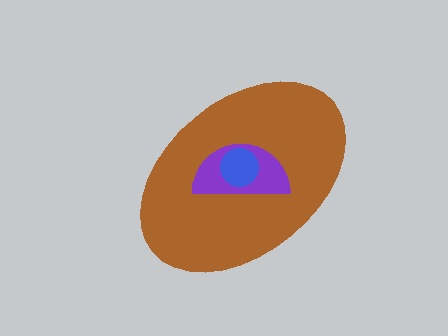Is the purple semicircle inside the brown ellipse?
Yes.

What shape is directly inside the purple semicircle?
The blue circle.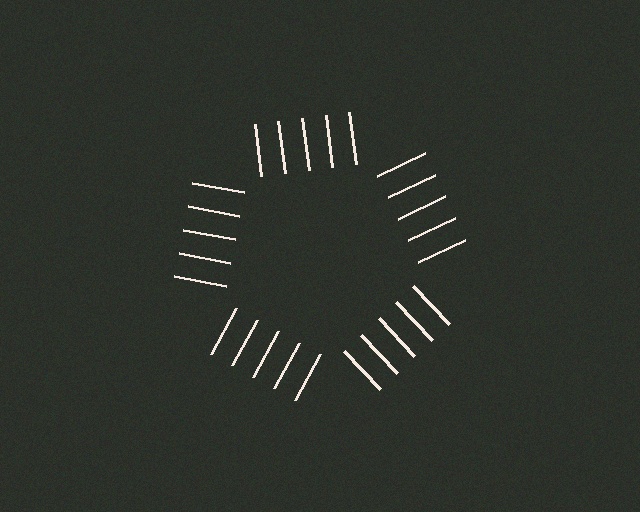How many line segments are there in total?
25 — 5 along each of the 5 edges.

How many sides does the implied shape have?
5 sides — the line-ends trace a pentagon.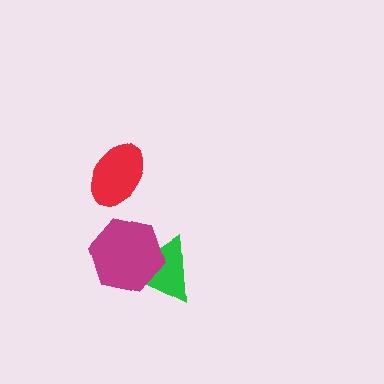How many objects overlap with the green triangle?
1 object overlaps with the green triangle.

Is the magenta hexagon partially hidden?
No, no other shape covers it.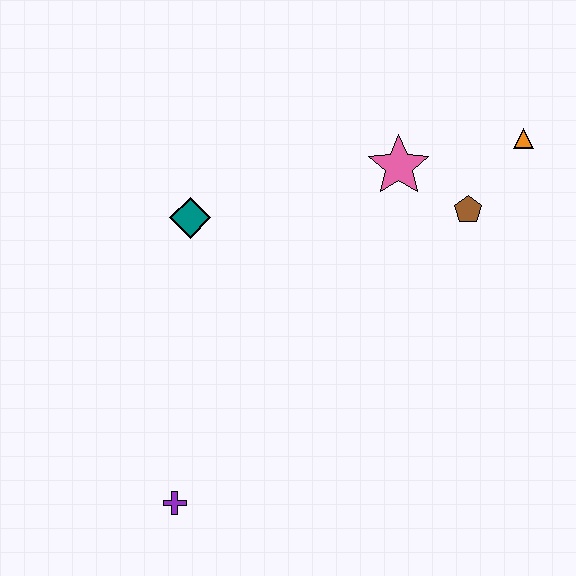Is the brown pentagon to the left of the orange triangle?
Yes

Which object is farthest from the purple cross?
The orange triangle is farthest from the purple cross.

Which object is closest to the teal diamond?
The pink star is closest to the teal diamond.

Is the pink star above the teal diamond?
Yes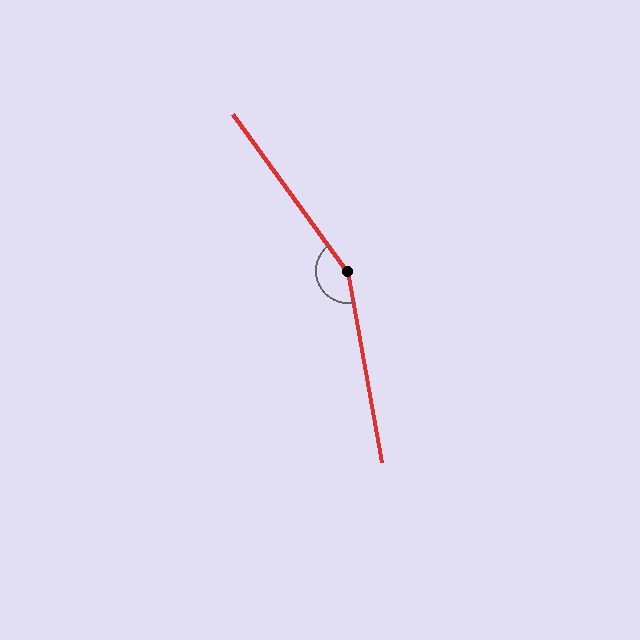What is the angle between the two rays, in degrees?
Approximately 154 degrees.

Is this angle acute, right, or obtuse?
It is obtuse.